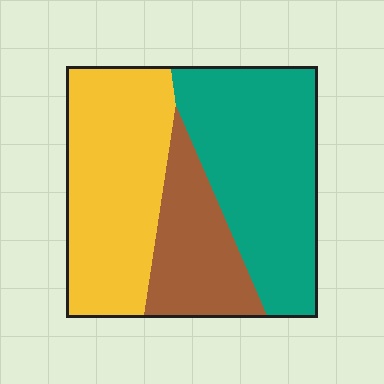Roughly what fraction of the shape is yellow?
Yellow covers around 40% of the shape.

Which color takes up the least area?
Brown, at roughly 20%.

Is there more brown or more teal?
Teal.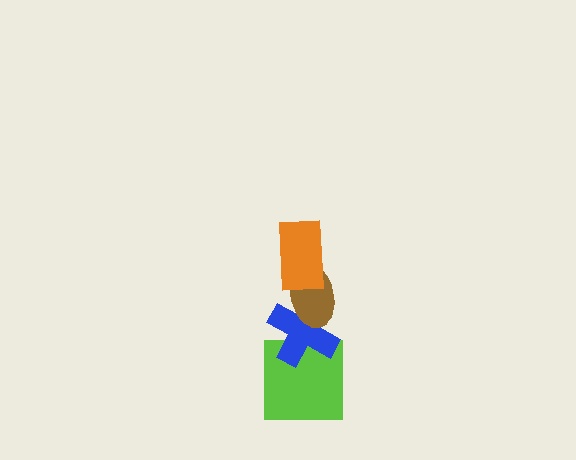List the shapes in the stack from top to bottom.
From top to bottom: the orange rectangle, the brown ellipse, the blue cross, the lime square.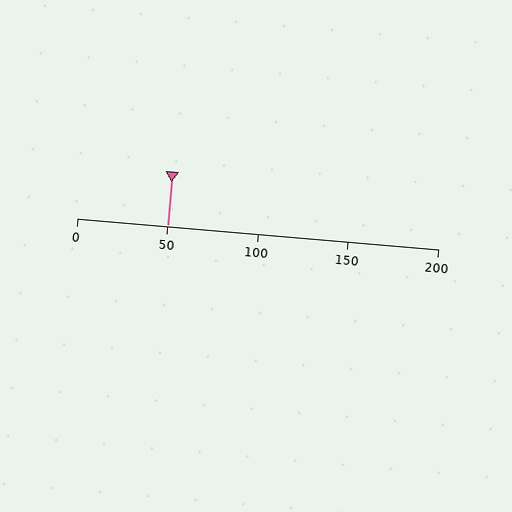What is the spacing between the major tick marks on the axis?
The major ticks are spaced 50 apart.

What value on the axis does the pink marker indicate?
The marker indicates approximately 50.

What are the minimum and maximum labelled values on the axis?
The axis runs from 0 to 200.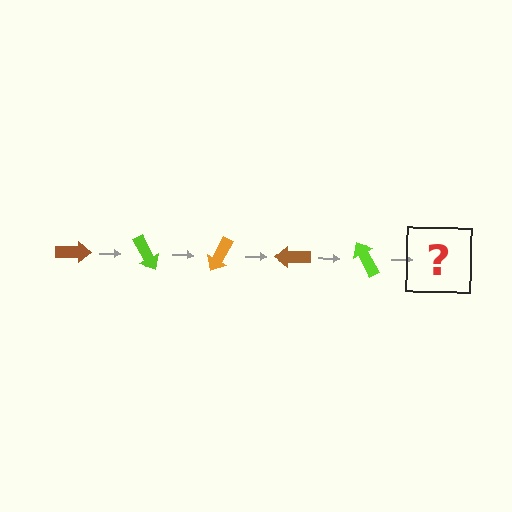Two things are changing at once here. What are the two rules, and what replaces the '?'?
The two rules are that it rotates 60 degrees each step and the color cycles through brown, lime, and orange. The '?' should be an orange arrow, rotated 300 degrees from the start.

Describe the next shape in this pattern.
It should be an orange arrow, rotated 300 degrees from the start.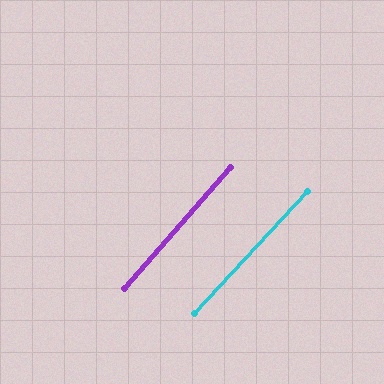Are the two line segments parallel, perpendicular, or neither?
Parallel — their directions differ by only 1.7°.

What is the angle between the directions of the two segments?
Approximately 2 degrees.